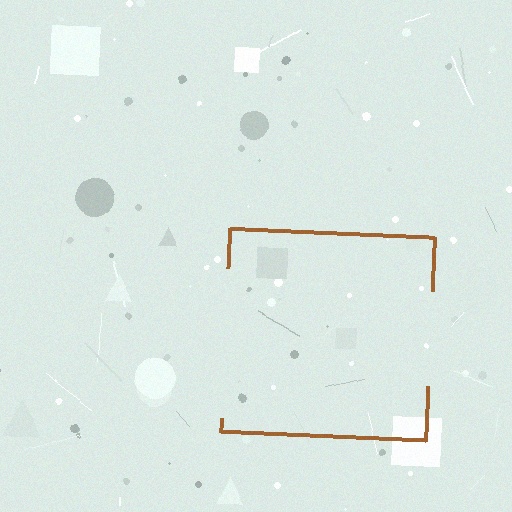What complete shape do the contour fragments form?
The contour fragments form a square.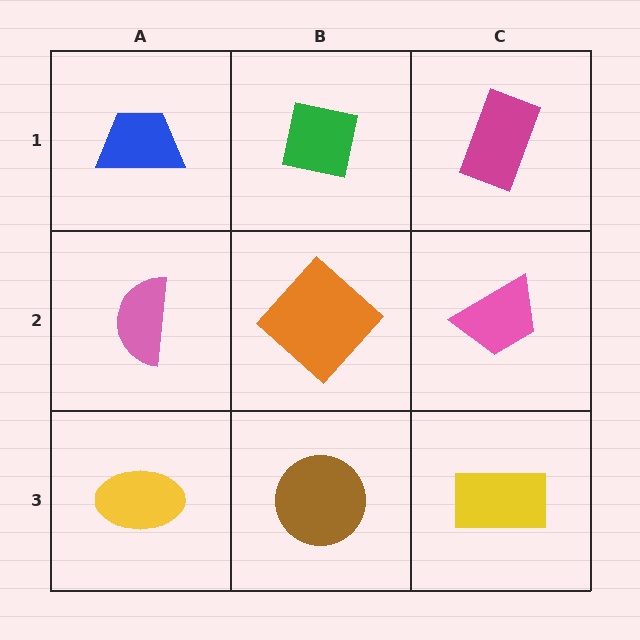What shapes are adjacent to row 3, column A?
A pink semicircle (row 2, column A), a brown circle (row 3, column B).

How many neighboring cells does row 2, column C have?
3.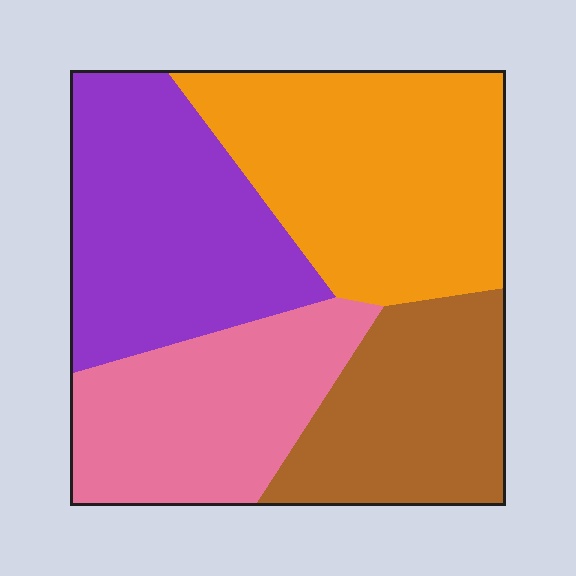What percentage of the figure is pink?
Pink covers 22% of the figure.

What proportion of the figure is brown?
Brown covers about 20% of the figure.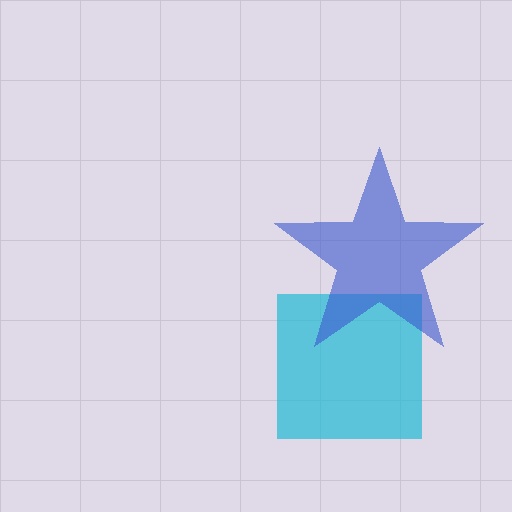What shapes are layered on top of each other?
The layered shapes are: a cyan square, a blue star.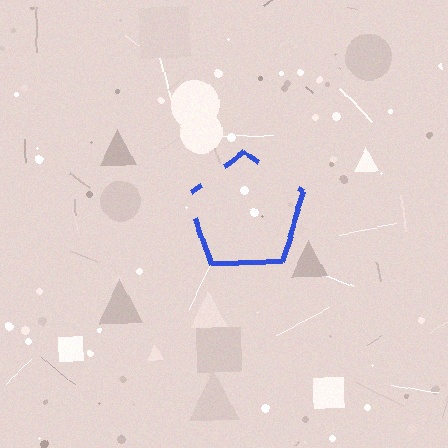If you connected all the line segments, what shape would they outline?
They would outline a pentagon.